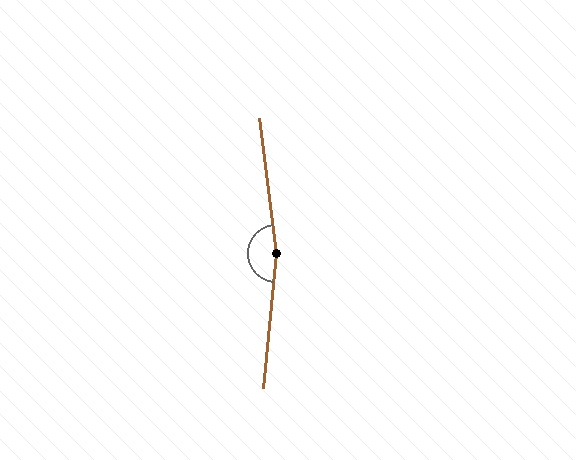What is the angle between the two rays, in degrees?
Approximately 167 degrees.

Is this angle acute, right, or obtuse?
It is obtuse.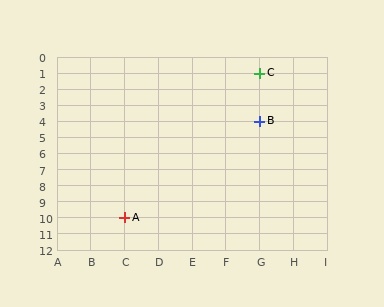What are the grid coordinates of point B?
Point B is at grid coordinates (G, 4).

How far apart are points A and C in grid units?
Points A and C are 4 columns and 9 rows apart (about 9.8 grid units diagonally).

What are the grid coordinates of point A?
Point A is at grid coordinates (C, 10).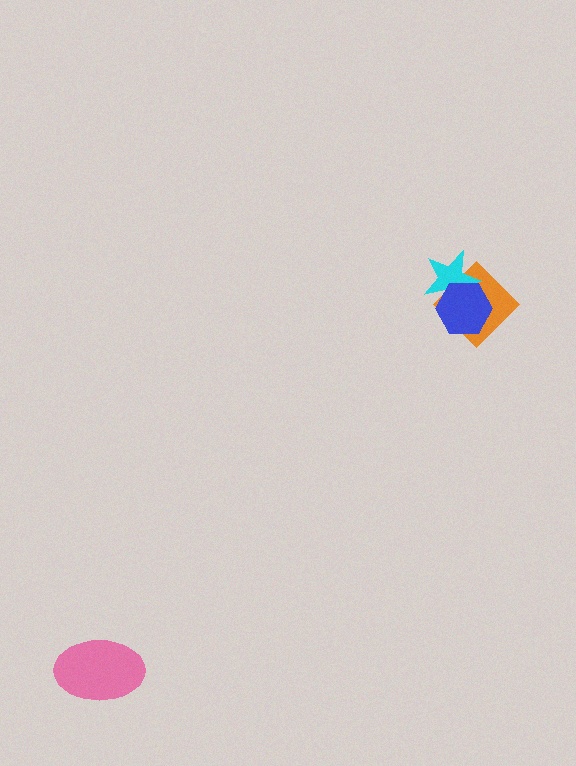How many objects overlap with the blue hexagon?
2 objects overlap with the blue hexagon.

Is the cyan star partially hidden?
Yes, it is partially covered by another shape.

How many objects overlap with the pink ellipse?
0 objects overlap with the pink ellipse.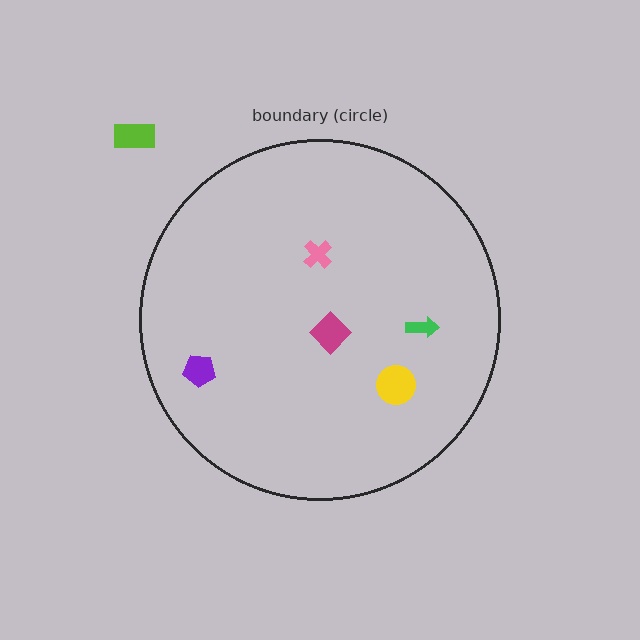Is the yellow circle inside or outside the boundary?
Inside.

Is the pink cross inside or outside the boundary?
Inside.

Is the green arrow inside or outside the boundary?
Inside.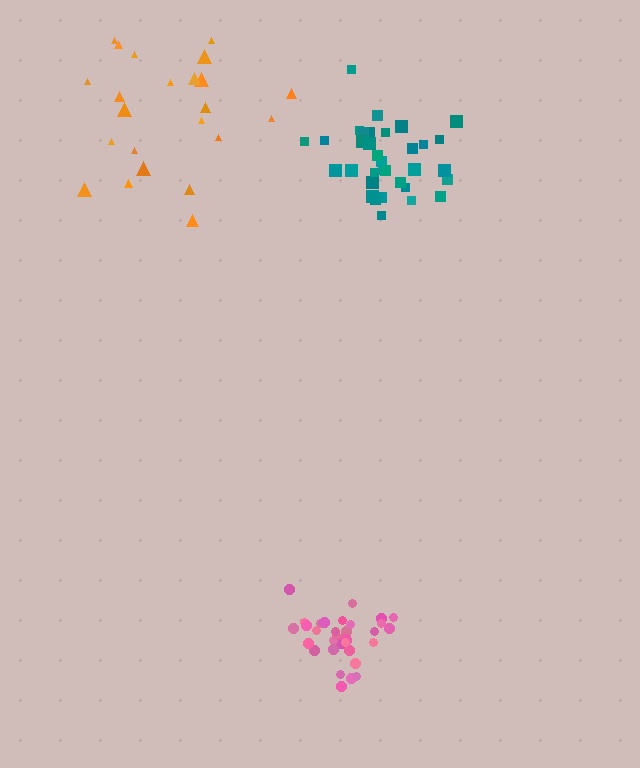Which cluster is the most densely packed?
Pink.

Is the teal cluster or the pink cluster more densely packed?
Pink.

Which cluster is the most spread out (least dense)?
Orange.